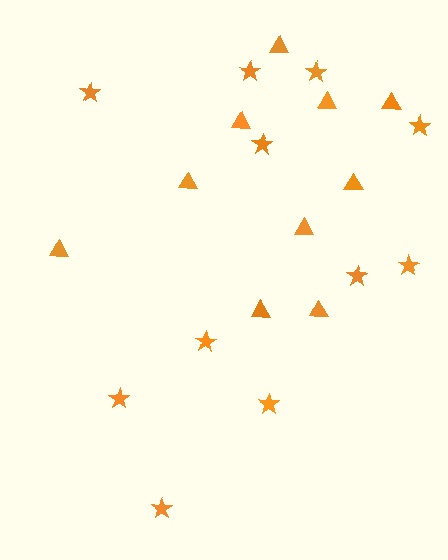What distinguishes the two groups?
There are 2 groups: one group of stars (11) and one group of triangles (10).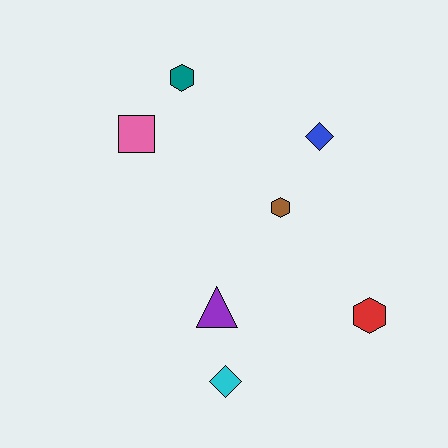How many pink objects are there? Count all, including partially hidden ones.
There is 1 pink object.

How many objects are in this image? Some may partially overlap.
There are 7 objects.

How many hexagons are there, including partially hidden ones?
There are 3 hexagons.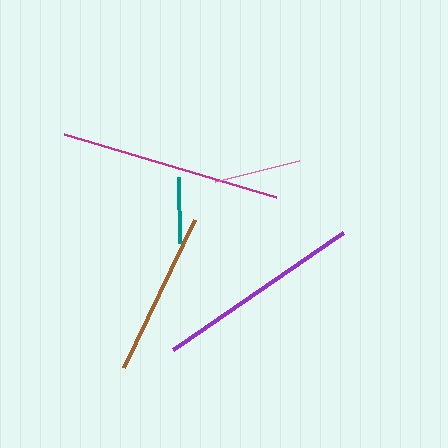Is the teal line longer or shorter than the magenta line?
The magenta line is longer than the teal line.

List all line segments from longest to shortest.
From longest to shortest: magenta, purple, brown, pink, teal.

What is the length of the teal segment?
The teal segment is approximately 65 pixels long.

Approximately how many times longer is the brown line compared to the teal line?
The brown line is approximately 2.5 times the length of the teal line.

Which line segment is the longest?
The magenta line is the longest at approximately 221 pixels.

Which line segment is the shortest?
The teal line is the shortest at approximately 65 pixels.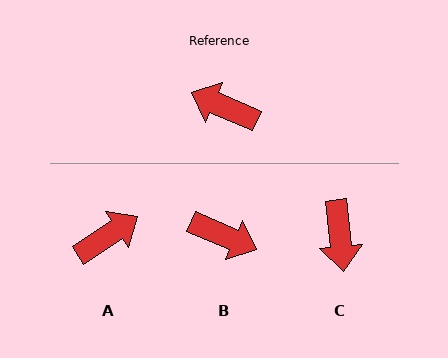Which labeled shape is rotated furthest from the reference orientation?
B, about 180 degrees away.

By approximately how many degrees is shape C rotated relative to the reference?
Approximately 120 degrees counter-clockwise.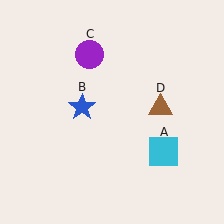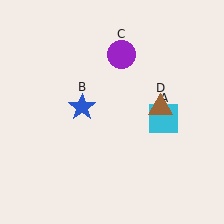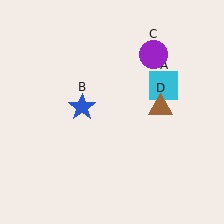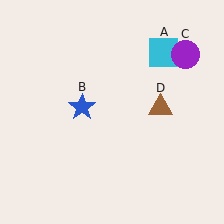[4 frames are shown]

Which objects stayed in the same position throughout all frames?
Blue star (object B) and brown triangle (object D) remained stationary.